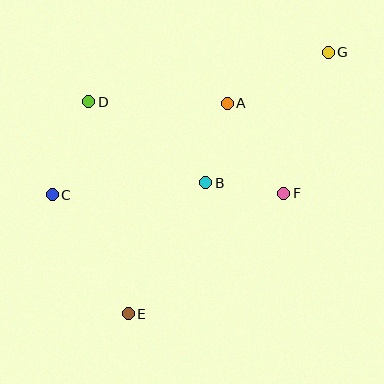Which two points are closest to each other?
Points B and F are closest to each other.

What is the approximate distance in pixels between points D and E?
The distance between D and E is approximately 216 pixels.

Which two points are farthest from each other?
Points E and G are farthest from each other.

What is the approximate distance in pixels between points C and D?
The distance between C and D is approximately 100 pixels.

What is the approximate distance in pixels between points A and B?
The distance between A and B is approximately 82 pixels.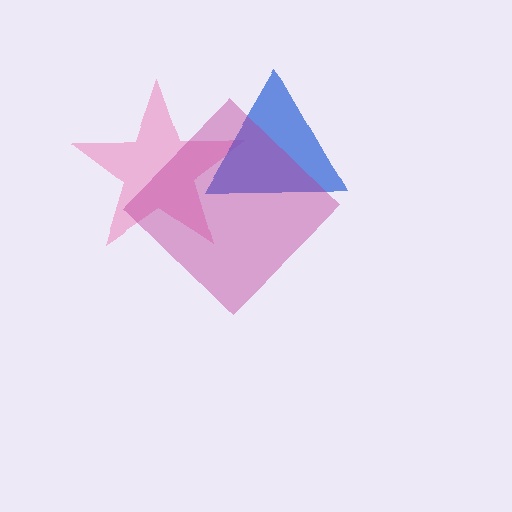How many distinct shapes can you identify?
There are 3 distinct shapes: a pink star, a blue triangle, a magenta diamond.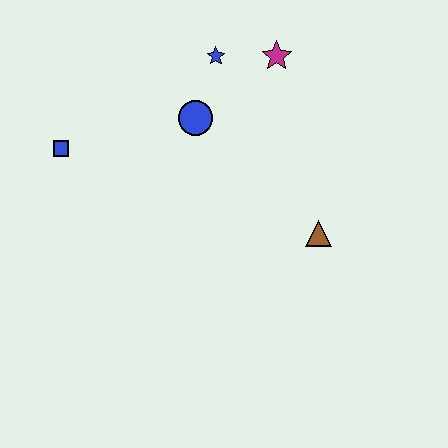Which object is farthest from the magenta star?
The blue square is farthest from the magenta star.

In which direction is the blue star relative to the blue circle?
The blue star is above the blue circle.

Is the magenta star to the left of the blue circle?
No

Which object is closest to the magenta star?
The blue star is closest to the magenta star.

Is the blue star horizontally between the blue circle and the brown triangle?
Yes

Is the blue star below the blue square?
No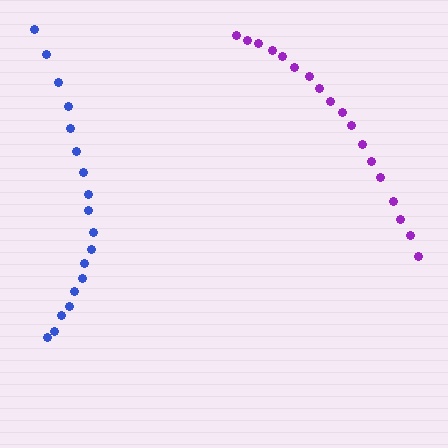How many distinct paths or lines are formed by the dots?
There are 2 distinct paths.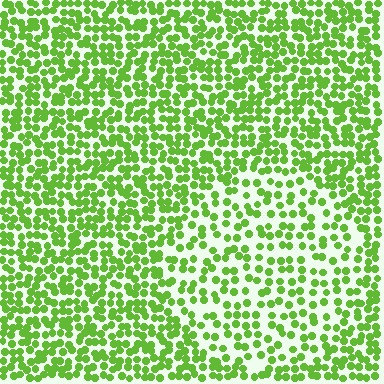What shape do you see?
I see a circle.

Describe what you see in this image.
The image contains small lime elements arranged at two different densities. A circle-shaped region is visible where the elements are less densely packed than the surrounding area.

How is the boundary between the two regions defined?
The boundary is defined by a change in element density (approximately 1.8x ratio). All elements are the same color, size, and shape.